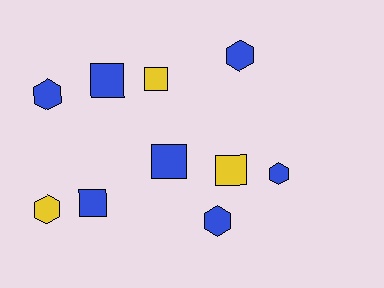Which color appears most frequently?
Blue, with 7 objects.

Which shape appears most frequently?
Square, with 5 objects.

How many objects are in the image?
There are 10 objects.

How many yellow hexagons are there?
There is 1 yellow hexagon.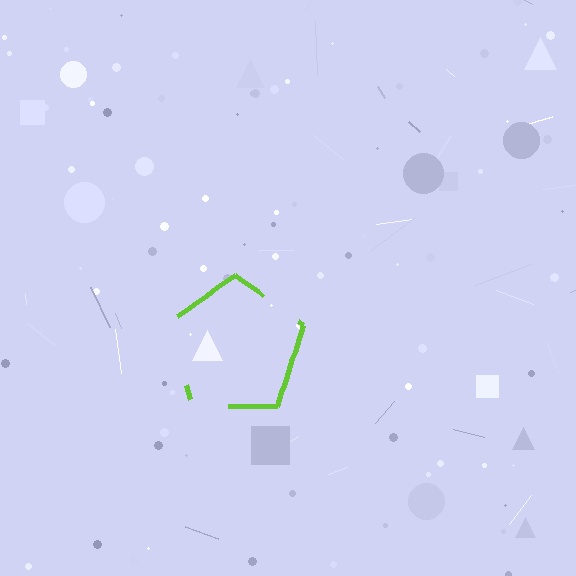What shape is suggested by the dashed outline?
The dashed outline suggests a pentagon.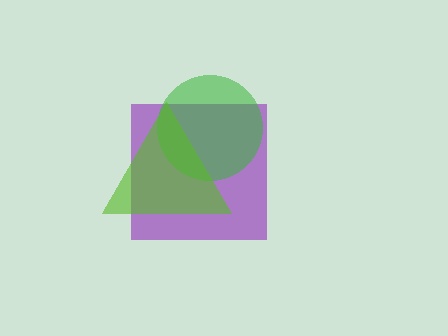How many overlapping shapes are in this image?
There are 3 overlapping shapes in the image.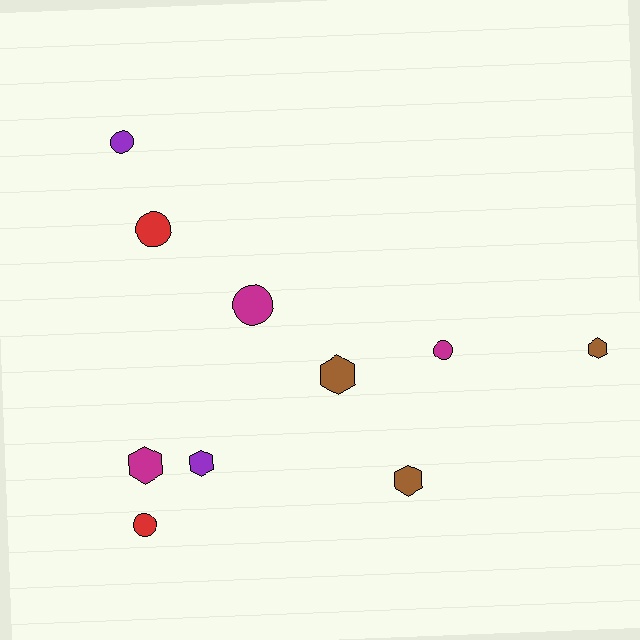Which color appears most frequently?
Magenta, with 3 objects.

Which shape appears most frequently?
Circle, with 5 objects.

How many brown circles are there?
There are no brown circles.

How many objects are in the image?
There are 10 objects.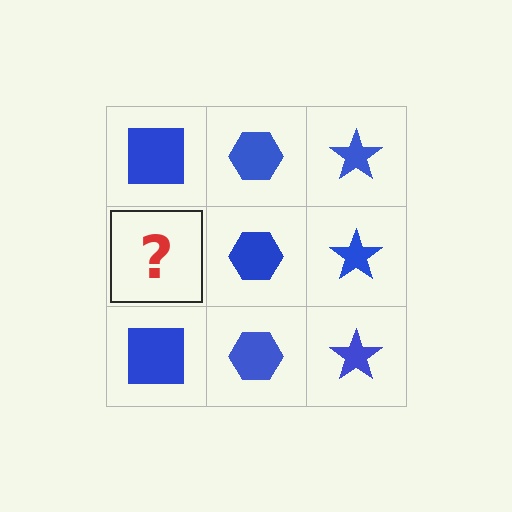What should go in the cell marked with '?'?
The missing cell should contain a blue square.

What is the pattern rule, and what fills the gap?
The rule is that each column has a consistent shape. The gap should be filled with a blue square.